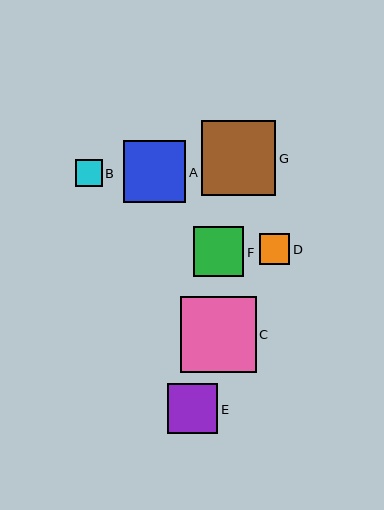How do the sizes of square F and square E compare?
Square F and square E are approximately the same size.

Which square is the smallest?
Square B is the smallest with a size of approximately 26 pixels.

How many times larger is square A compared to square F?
Square A is approximately 1.2 times the size of square F.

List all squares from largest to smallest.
From largest to smallest: C, G, A, F, E, D, B.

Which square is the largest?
Square C is the largest with a size of approximately 76 pixels.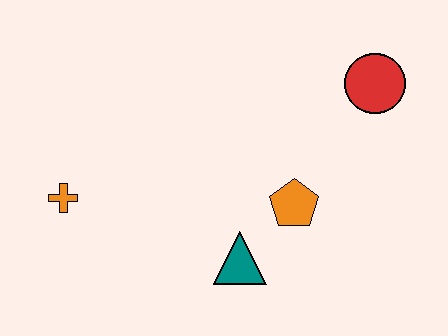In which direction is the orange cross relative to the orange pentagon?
The orange cross is to the left of the orange pentagon.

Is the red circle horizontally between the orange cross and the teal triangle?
No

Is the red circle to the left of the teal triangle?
No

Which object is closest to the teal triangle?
The orange pentagon is closest to the teal triangle.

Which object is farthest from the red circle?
The orange cross is farthest from the red circle.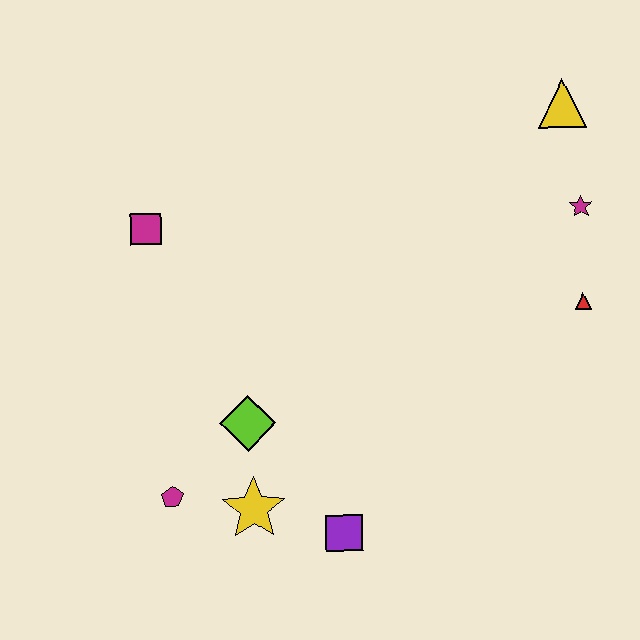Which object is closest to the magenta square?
The lime diamond is closest to the magenta square.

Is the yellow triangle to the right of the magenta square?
Yes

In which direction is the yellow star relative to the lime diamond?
The yellow star is below the lime diamond.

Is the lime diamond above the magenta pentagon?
Yes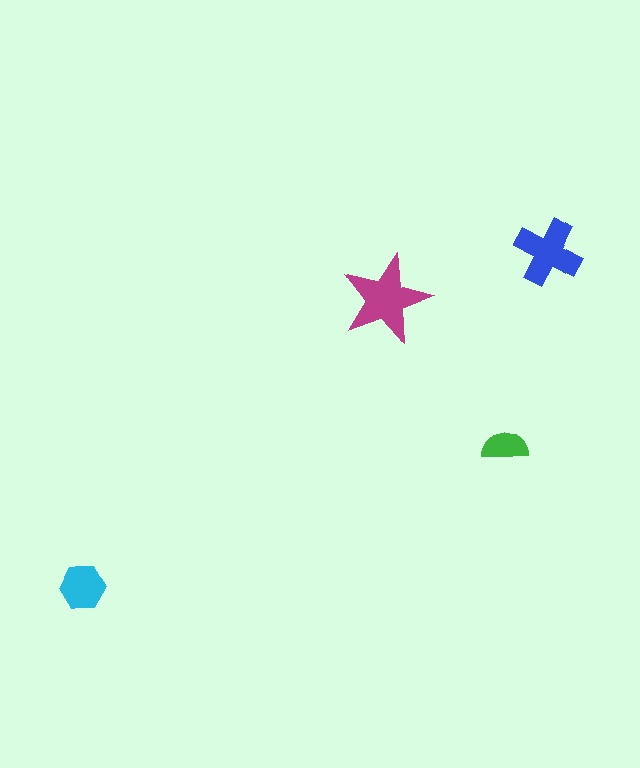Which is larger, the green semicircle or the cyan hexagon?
The cyan hexagon.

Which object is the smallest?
The green semicircle.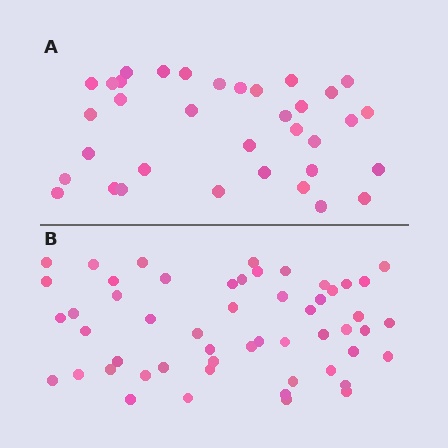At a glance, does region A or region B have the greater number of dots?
Region B (the bottom region) has more dots.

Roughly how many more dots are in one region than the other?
Region B has approximately 20 more dots than region A.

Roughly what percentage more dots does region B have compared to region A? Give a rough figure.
About 50% more.